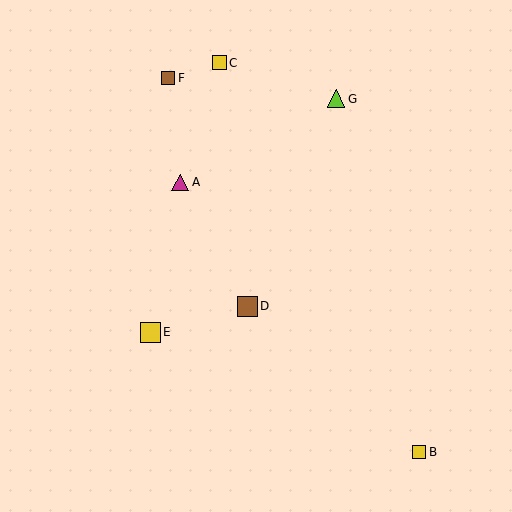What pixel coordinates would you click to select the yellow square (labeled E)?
Click at (150, 332) to select the yellow square E.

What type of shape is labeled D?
Shape D is a brown square.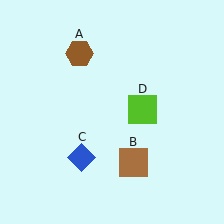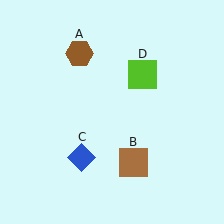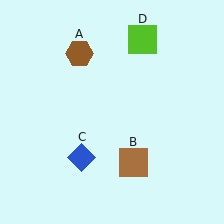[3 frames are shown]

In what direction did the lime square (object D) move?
The lime square (object D) moved up.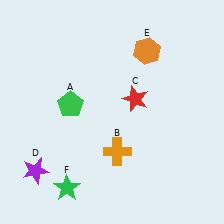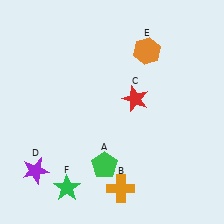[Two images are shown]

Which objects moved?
The objects that moved are: the green pentagon (A), the orange cross (B).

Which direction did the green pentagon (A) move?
The green pentagon (A) moved down.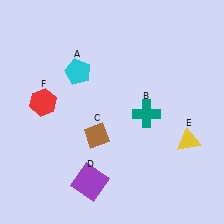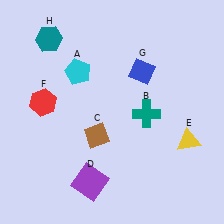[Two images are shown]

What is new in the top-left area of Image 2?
A teal hexagon (H) was added in the top-left area of Image 2.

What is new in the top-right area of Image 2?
A blue diamond (G) was added in the top-right area of Image 2.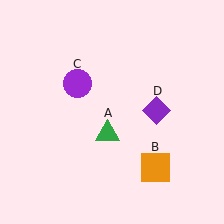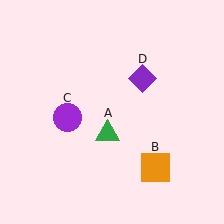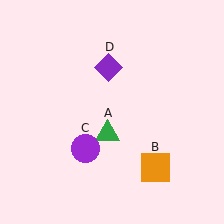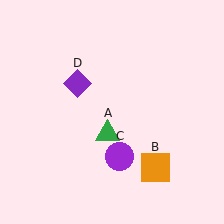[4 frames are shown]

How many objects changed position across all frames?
2 objects changed position: purple circle (object C), purple diamond (object D).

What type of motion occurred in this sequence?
The purple circle (object C), purple diamond (object D) rotated counterclockwise around the center of the scene.